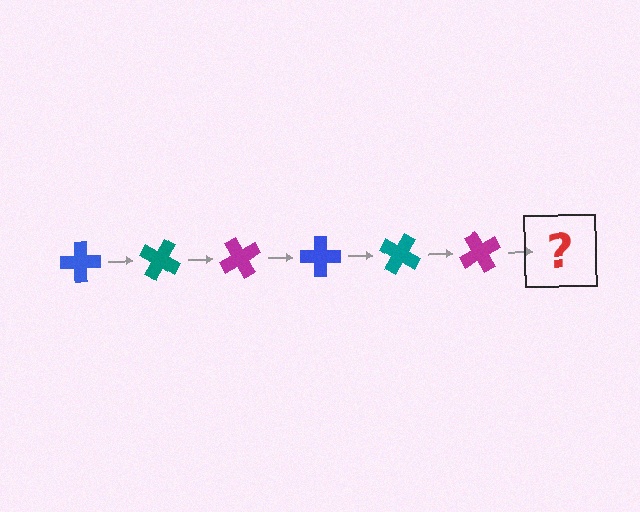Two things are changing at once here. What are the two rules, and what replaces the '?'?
The two rules are that it rotates 30 degrees each step and the color cycles through blue, teal, and magenta. The '?' should be a blue cross, rotated 180 degrees from the start.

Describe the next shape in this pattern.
It should be a blue cross, rotated 180 degrees from the start.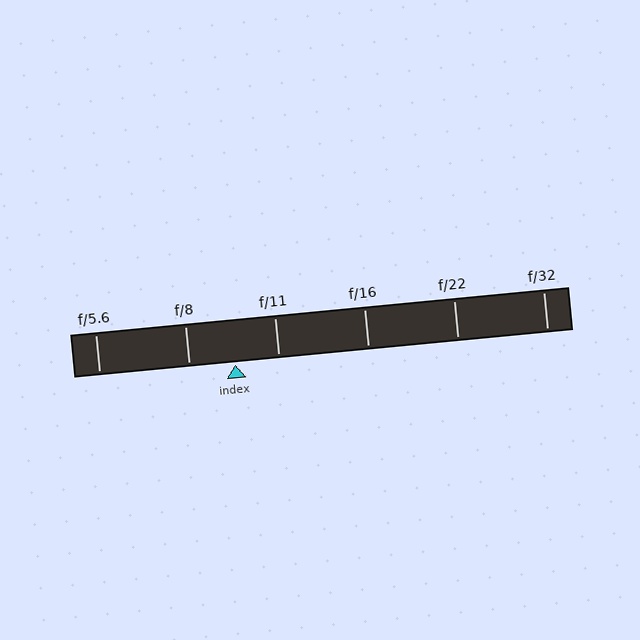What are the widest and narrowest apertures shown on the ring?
The widest aperture shown is f/5.6 and the narrowest is f/32.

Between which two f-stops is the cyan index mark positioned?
The index mark is between f/8 and f/11.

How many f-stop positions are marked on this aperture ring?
There are 6 f-stop positions marked.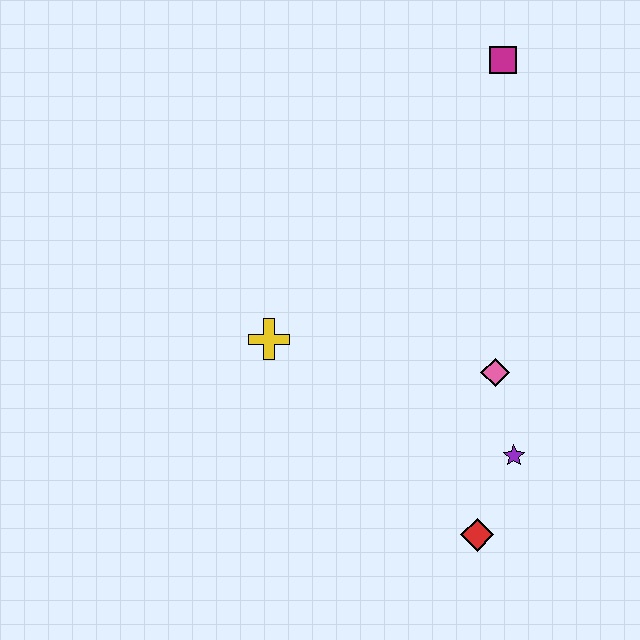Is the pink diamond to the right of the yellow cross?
Yes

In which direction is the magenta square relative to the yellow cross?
The magenta square is above the yellow cross.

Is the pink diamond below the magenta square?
Yes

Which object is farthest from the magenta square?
The red diamond is farthest from the magenta square.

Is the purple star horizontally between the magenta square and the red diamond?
No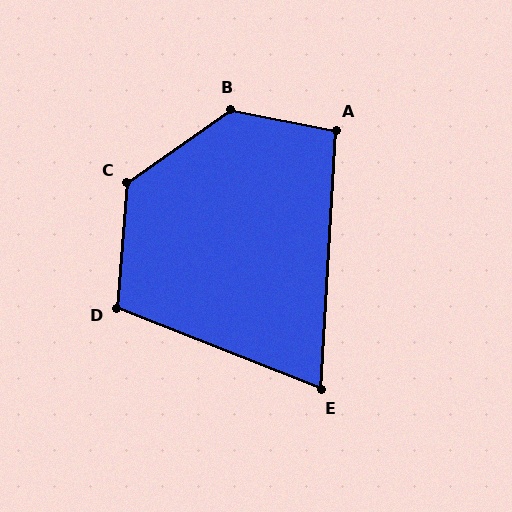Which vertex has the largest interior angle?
B, at approximately 134 degrees.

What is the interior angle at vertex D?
Approximately 107 degrees (obtuse).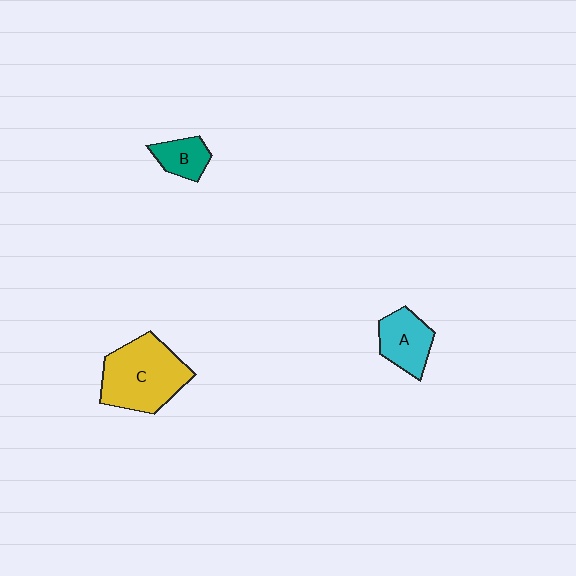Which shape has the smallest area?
Shape B (teal).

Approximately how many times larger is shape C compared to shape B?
Approximately 2.7 times.